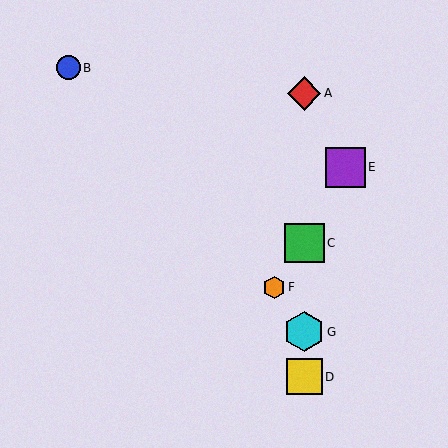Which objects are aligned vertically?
Objects A, C, D, G are aligned vertically.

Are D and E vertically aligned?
No, D is at x≈304 and E is at x≈345.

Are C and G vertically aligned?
Yes, both are at x≈304.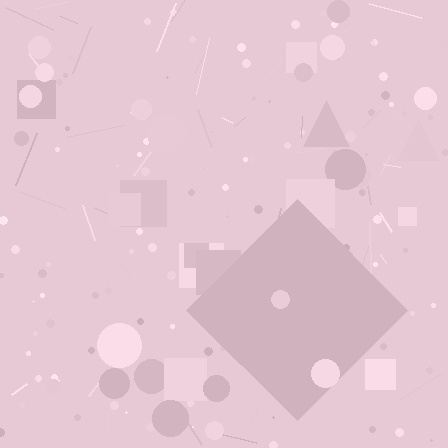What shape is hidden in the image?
A diamond is hidden in the image.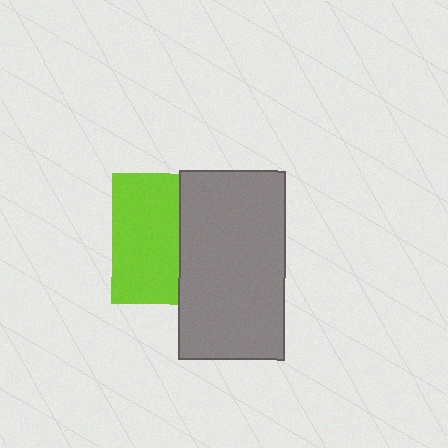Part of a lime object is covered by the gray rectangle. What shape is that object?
It is a square.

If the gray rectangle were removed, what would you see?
You would see the complete lime square.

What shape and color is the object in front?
The object in front is a gray rectangle.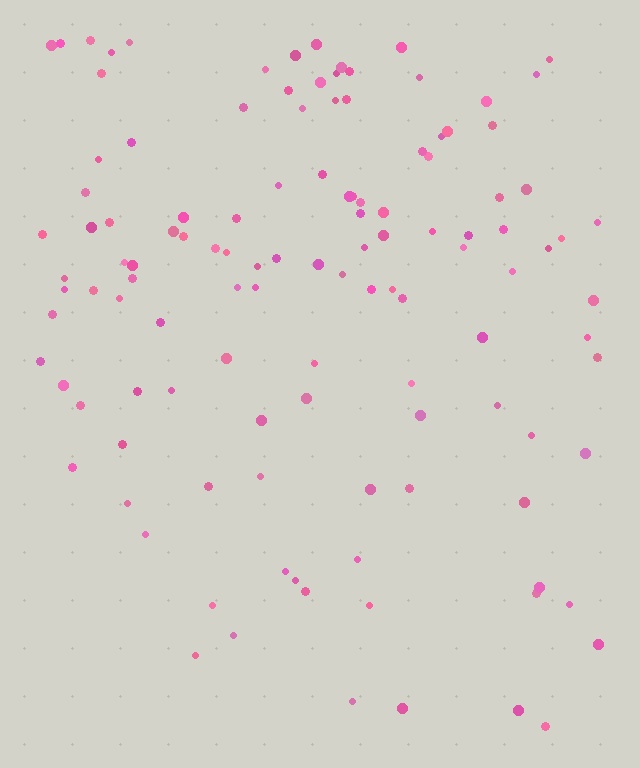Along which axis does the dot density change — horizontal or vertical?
Vertical.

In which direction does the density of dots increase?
From bottom to top, with the top side densest.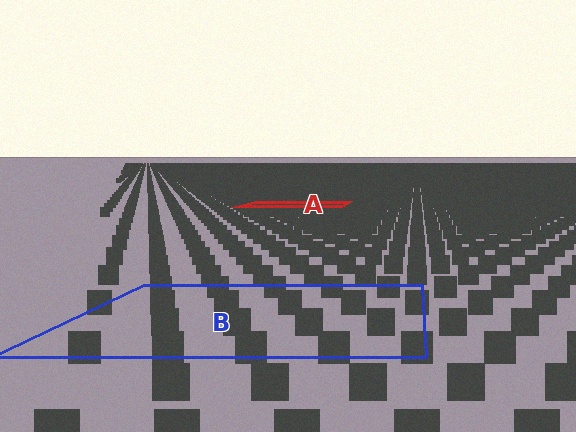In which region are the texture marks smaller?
The texture marks are smaller in region A, because it is farther away.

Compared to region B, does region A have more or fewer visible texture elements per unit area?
Region A has more texture elements per unit area — they are packed more densely because it is farther away.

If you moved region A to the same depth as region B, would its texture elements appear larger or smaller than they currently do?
They would appear larger. At a closer depth, the same texture elements are projected at a bigger on-screen size.